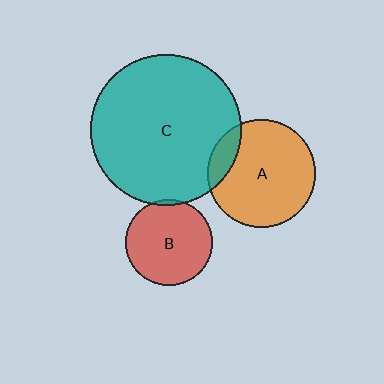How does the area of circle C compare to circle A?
Approximately 2.0 times.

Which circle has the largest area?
Circle C (teal).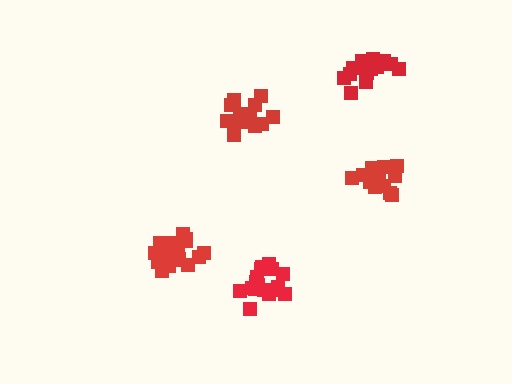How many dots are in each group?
Group 1: 17 dots, Group 2: 20 dots, Group 3: 14 dots, Group 4: 18 dots, Group 5: 15 dots (84 total).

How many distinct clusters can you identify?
There are 5 distinct clusters.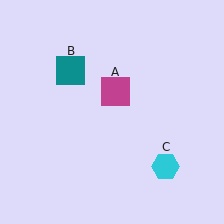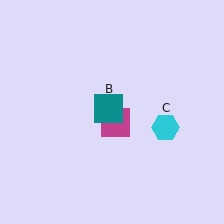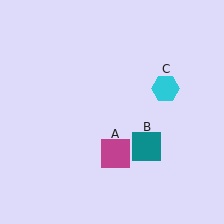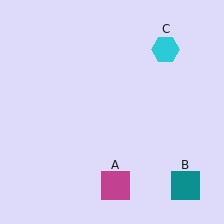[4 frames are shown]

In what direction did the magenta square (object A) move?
The magenta square (object A) moved down.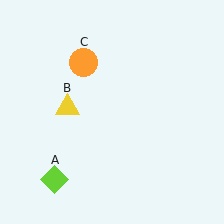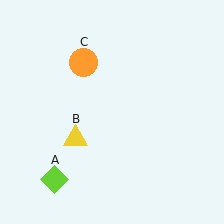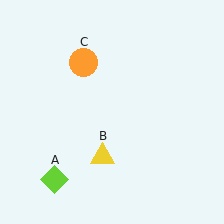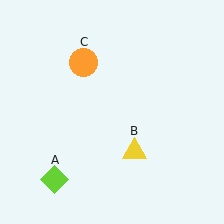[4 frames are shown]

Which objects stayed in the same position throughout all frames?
Lime diamond (object A) and orange circle (object C) remained stationary.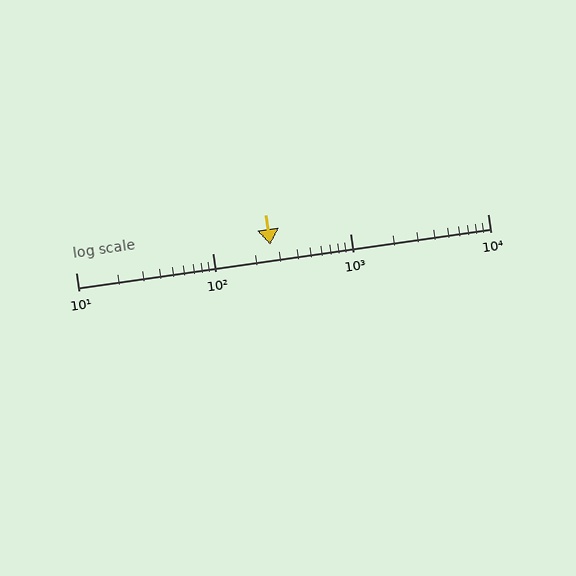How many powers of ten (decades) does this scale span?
The scale spans 3 decades, from 10 to 10000.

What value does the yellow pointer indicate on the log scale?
The pointer indicates approximately 260.